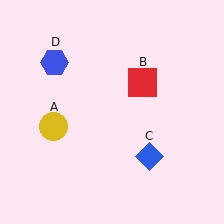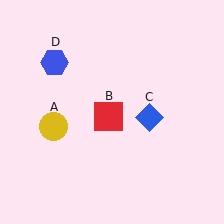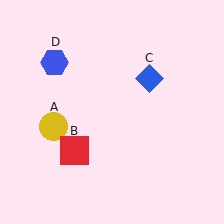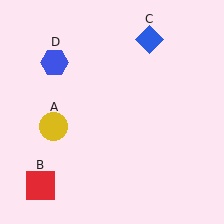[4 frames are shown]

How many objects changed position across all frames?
2 objects changed position: red square (object B), blue diamond (object C).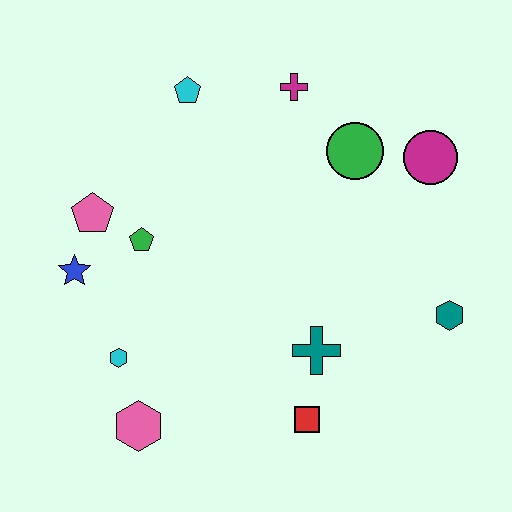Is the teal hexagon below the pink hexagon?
No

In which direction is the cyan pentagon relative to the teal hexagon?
The cyan pentagon is to the left of the teal hexagon.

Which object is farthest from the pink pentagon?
The teal hexagon is farthest from the pink pentagon.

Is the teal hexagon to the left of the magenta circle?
No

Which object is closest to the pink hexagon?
The cyan hexagon is closest to the pink hexagon.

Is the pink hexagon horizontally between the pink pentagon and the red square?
Yes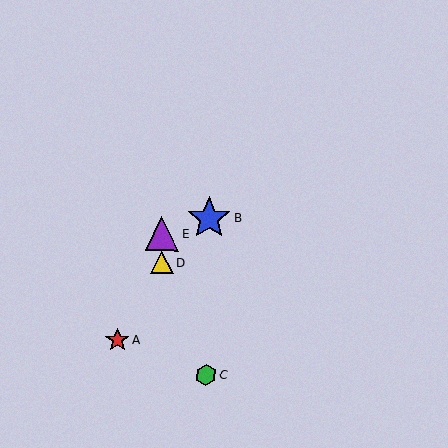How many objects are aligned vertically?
2 objects (D, E) are aligned vertically.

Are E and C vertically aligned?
No, E is at x≈162 and C is at x≈206.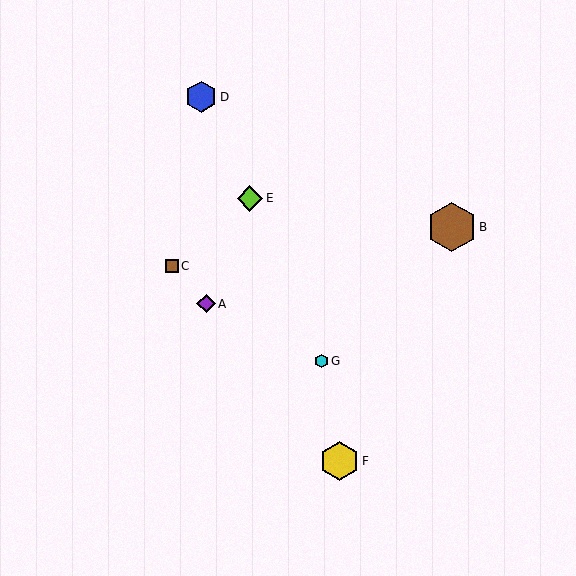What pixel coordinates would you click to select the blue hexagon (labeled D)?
Click at (201, 97) to select the blue hexagon D.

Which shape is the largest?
The brown hexagon (labeled B) is the largest.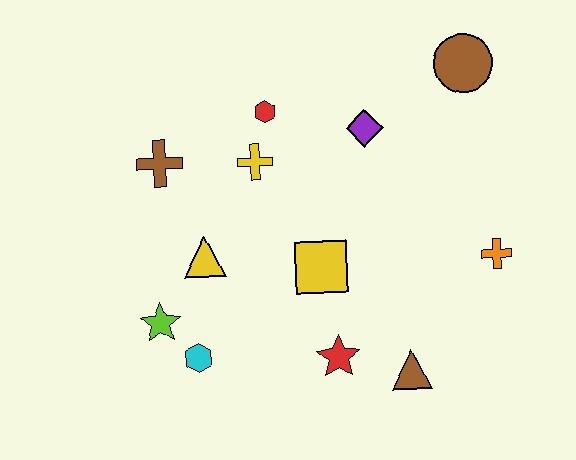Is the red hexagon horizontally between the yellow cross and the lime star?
No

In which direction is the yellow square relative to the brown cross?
The yellow square is to the right of the brown cross.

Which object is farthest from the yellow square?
The brown circle is farthest from the yellow square.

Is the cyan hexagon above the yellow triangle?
No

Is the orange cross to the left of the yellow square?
No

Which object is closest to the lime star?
The cyan hexagon is closest to the lime star.